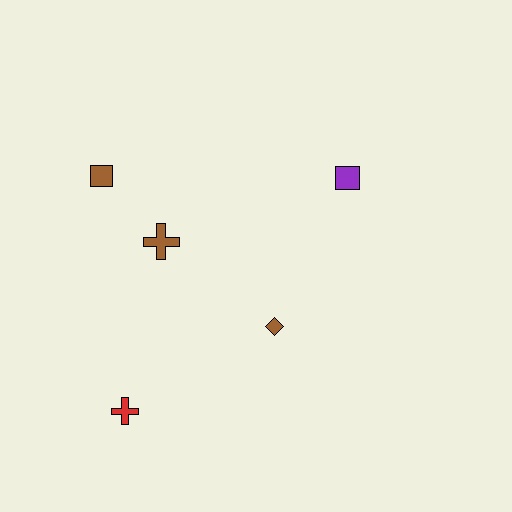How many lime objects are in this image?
There are no lime objects.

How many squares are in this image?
There are 2 squares.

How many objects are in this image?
There are 5 objects.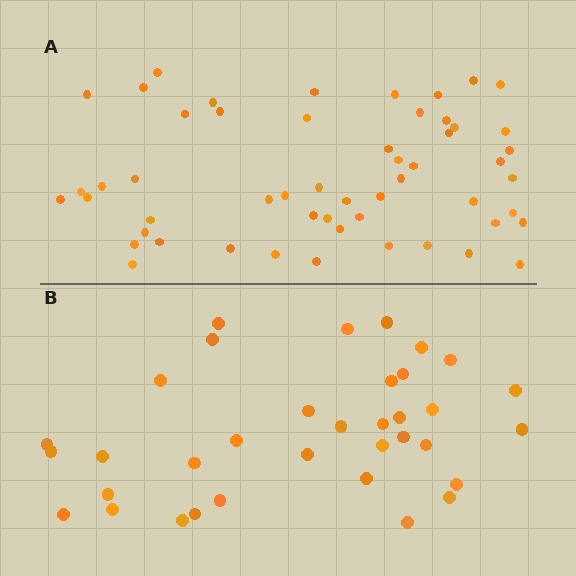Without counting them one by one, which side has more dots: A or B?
Region A (the top region) has more dots.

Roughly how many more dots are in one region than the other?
Region A has approximately 20 more dots than region B.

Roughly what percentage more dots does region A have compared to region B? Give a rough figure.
About 55% more.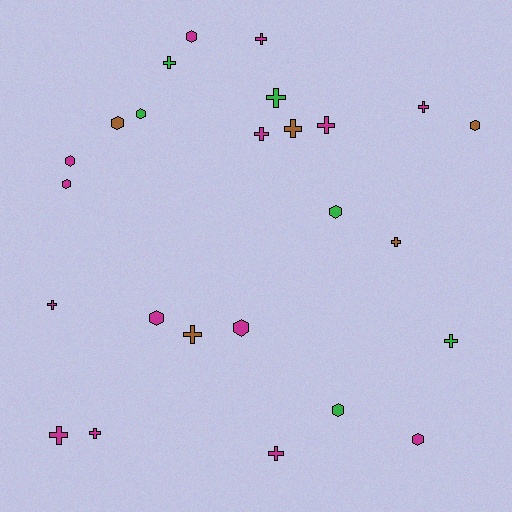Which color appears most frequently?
Magenta, with 14 objects.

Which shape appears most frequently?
Cross, with 14 objects.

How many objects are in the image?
There are 25 objects.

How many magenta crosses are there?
There are 8 magenta crosses.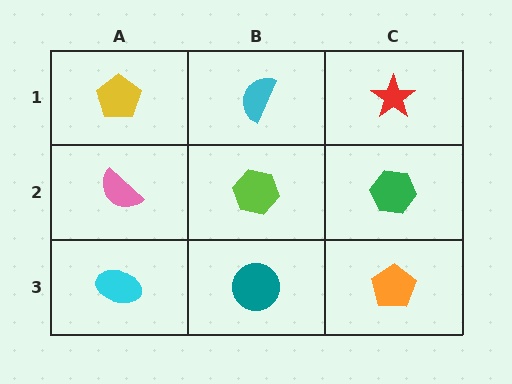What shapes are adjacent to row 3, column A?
A pink semicircle (row 2, column A), a teal circle (row 3, column B).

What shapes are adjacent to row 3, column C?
A green hexagon (row 2, column C), a teal circle (row 3, column B).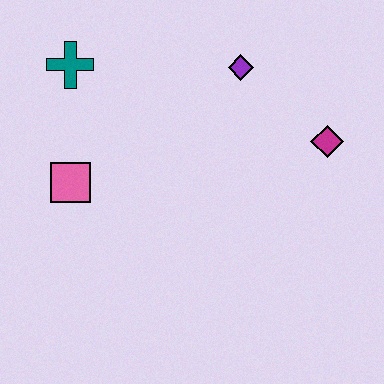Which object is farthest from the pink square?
The magenta diamond is farthest from the pink square.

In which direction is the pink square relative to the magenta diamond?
The pink square is to the left of the magenta diamond.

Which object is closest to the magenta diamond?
The purple diamond is closest to the magenta diamond.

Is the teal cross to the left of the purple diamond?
Yes